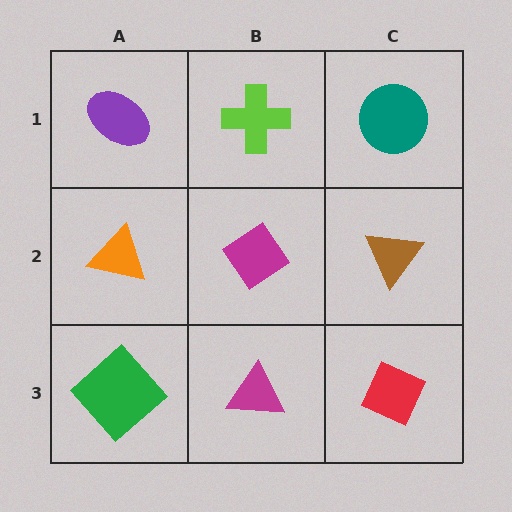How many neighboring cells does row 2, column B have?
4.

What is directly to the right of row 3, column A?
A magenta triangle.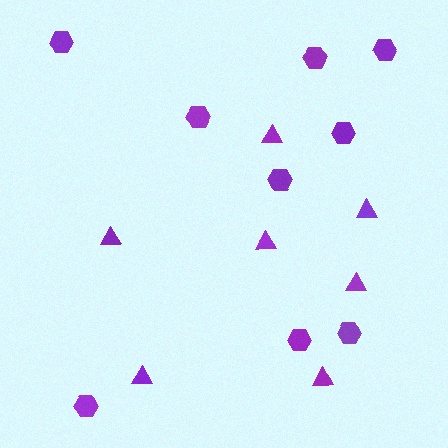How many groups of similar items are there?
There are 2 groups: one group of hexagons (9) and one group of triangles (7).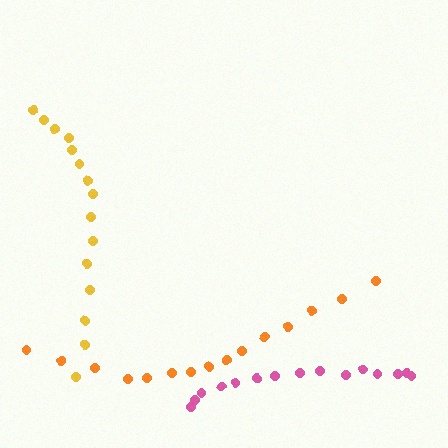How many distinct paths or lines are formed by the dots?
There are 3 distinct paths.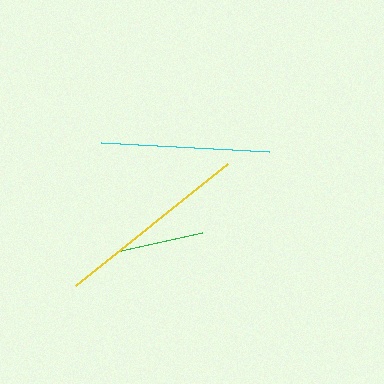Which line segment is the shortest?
The green line is the shortest at approximately 83 pixels.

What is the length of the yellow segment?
The yellow segment is approximately 195 pixels long.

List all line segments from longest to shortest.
From longest to shortest: yellow, cyan, green.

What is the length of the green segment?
The green segment is approximately 83 pixels long.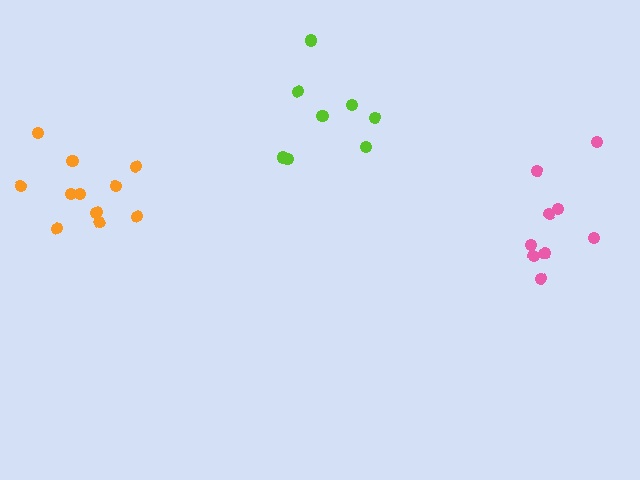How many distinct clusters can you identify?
There are 3 distinct clusters.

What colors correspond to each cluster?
The clusters are colored: pink, orange, lime.